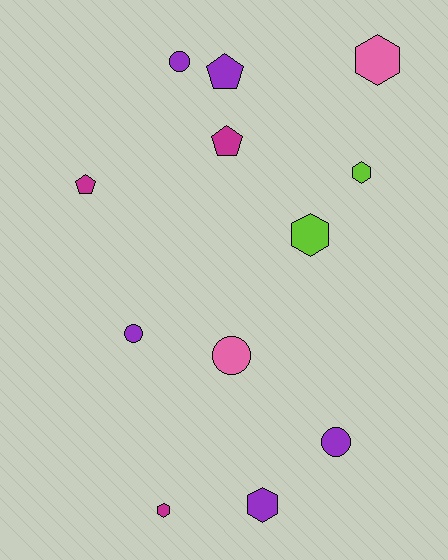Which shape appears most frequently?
Hexagon, with 5 objects.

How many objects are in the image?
There are 12 objects.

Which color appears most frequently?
Purple, with 5 objects.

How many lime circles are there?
There are no lime circles.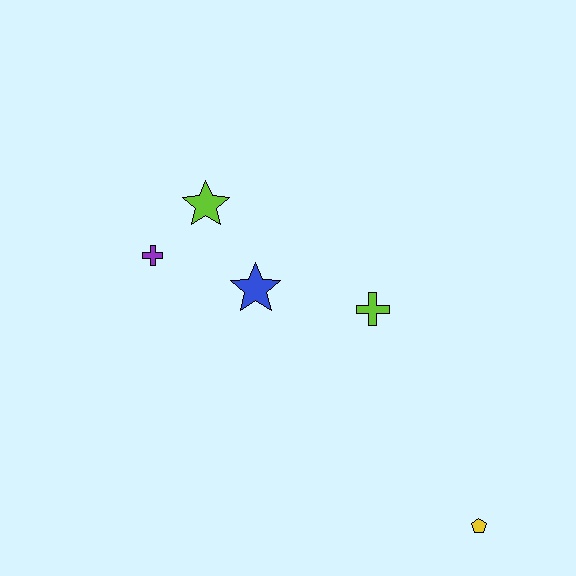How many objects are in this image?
There are 5 objects.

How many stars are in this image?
There are 2 stars.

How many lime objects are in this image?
There are 2 lime objects.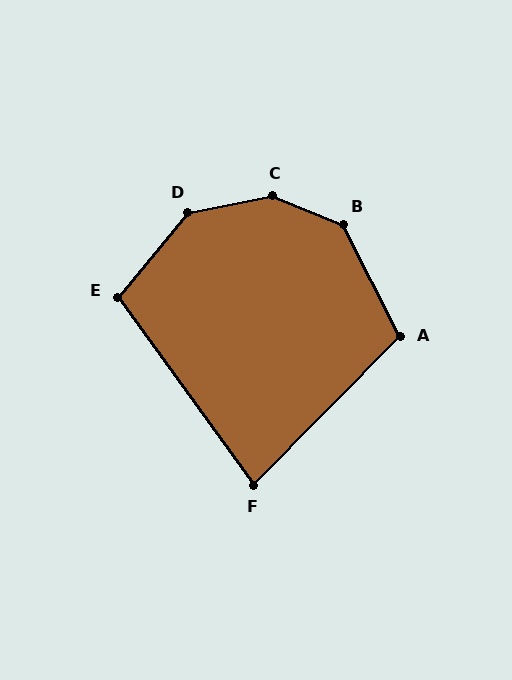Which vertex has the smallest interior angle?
F, at approximately 81 degrees.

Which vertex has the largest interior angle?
C, at approximately 147 degrees.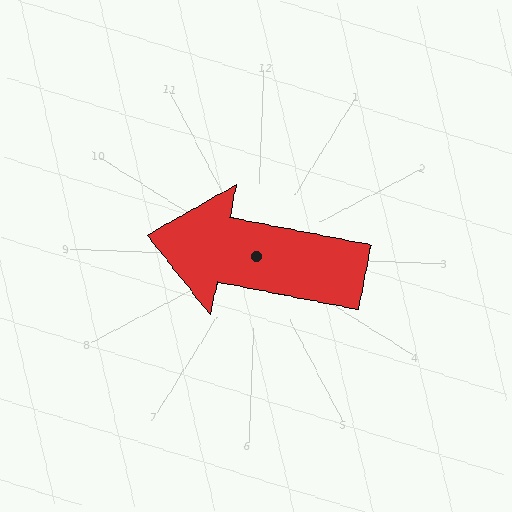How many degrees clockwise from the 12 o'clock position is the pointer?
Approximately 279 degrees.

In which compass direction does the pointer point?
West.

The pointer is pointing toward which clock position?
Roughly 9 o'clock.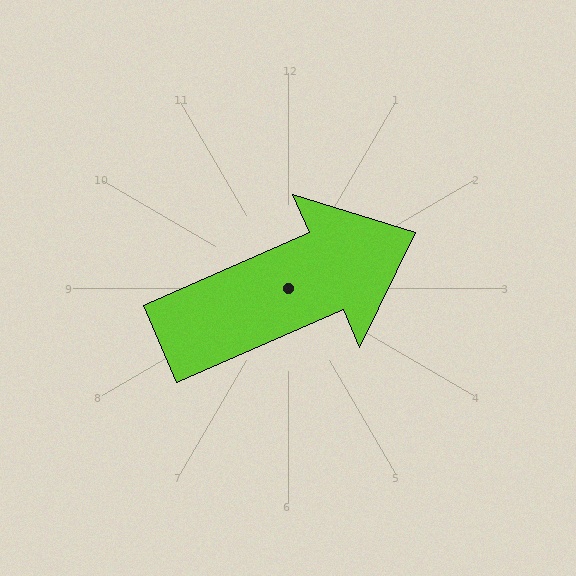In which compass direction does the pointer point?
Northeast.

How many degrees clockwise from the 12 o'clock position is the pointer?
Approximately 66 degrees.